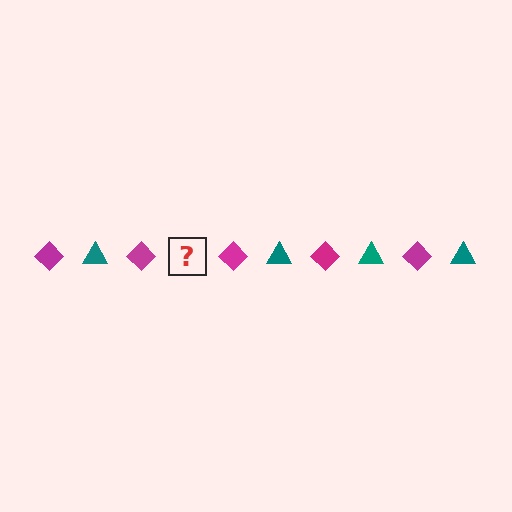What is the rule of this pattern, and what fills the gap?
The rule is that the pattern alternates between magenta diamond and teal triangle. The gap should be filled with a teal triangle.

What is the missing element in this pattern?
The missing element is a teal triangle.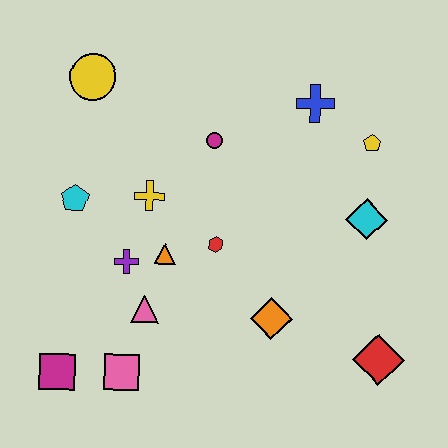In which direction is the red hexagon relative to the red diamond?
The red hexagon is to the left of the red diamond.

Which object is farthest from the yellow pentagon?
The magenta square is farthest from the yellow pentagon.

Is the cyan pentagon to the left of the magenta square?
No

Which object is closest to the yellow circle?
The cyan pentagon is closest to the yellow circle.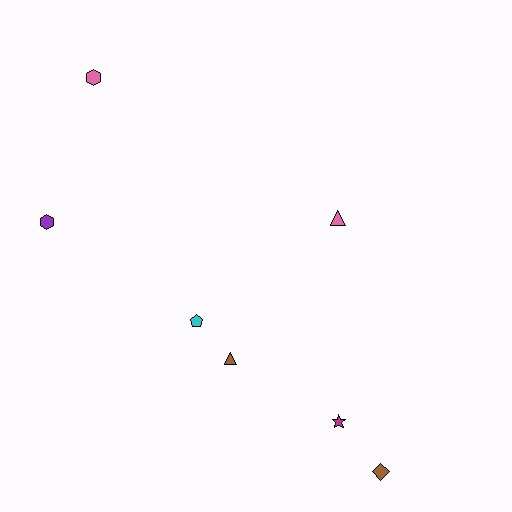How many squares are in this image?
There are no squares.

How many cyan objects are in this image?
There is 1 cyan object.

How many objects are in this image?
There are 7 objects.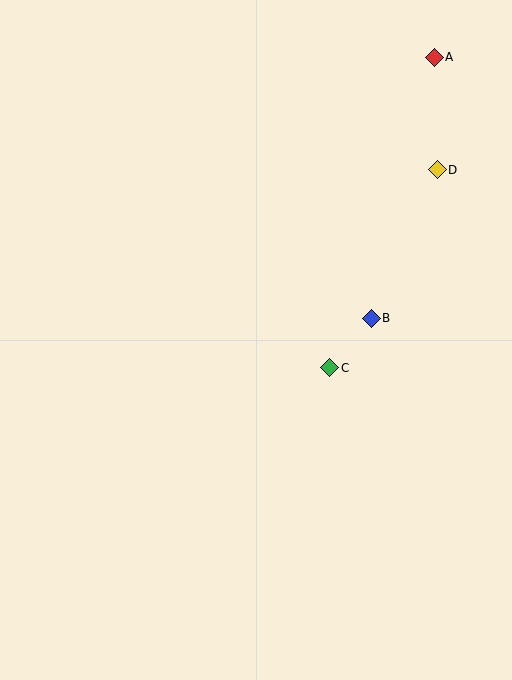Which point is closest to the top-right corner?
Point A is closest to the top-right corner.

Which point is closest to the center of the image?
Point C at (330, 368) is closest to the center.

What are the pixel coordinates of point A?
Point A is at (434, 57).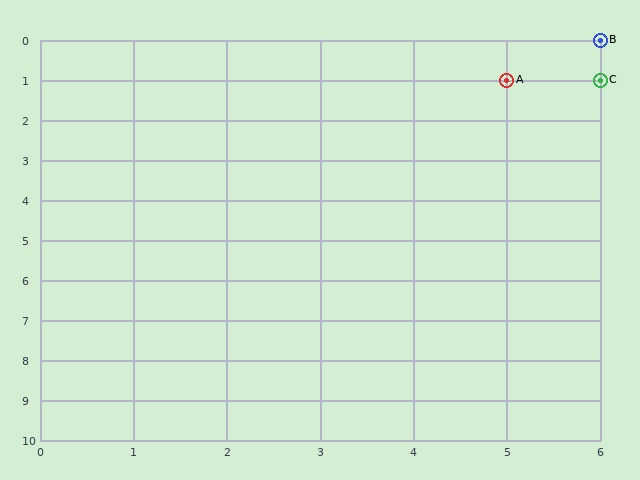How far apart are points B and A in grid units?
Points B and A are 1 column and 1 row apart (about 1.4 grid units diagonally).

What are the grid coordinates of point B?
Point B is at grid coordinates (6, 0).